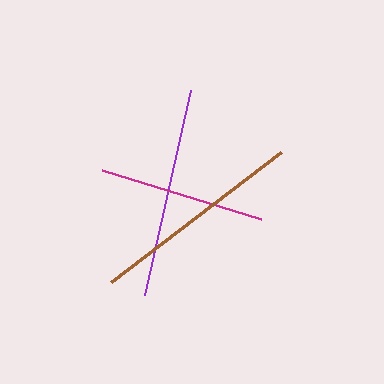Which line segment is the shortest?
The magenta line is the shortest at approximately 166 pixels.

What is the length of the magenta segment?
The magenta segment is approximately 166 pixels long.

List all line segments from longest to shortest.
From longest to shortest: brown, purple, magenta.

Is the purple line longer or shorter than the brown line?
The brown line is longer than the purple line.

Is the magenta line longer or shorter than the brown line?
The brown line is longer than the magenta line.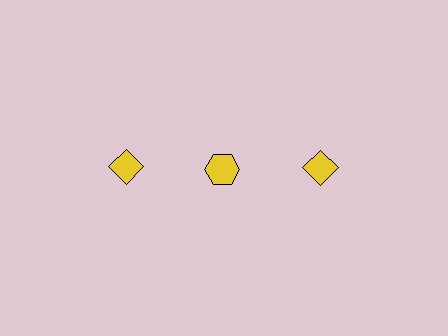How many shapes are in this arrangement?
There are 3 shapes arranged in a grid pattern.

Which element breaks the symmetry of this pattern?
The yellow hexagon in the top row, second from left column breaks the symmetry. All other shapes are yellow diamonds.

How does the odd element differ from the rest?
It has a different shape: hexagon instead of diamond.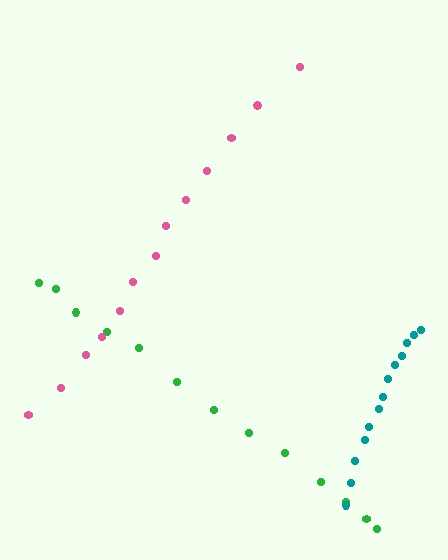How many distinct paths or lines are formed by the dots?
There are 3 distinct paths.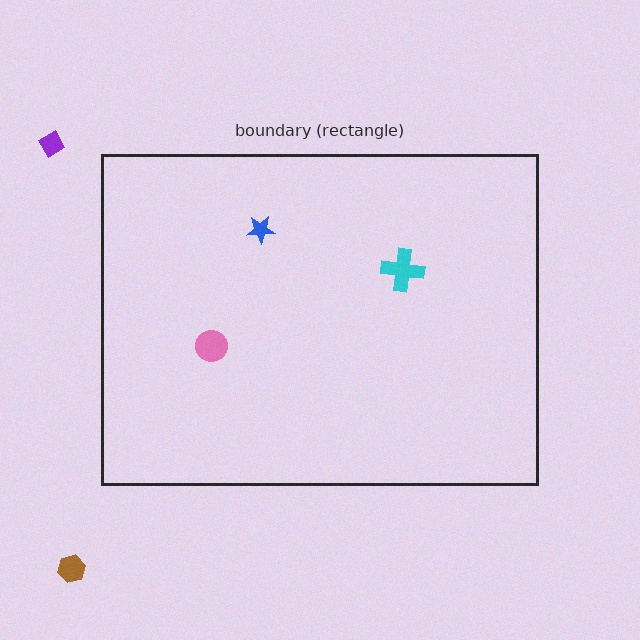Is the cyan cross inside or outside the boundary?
Inside.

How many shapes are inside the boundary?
3 inside, 2 outside.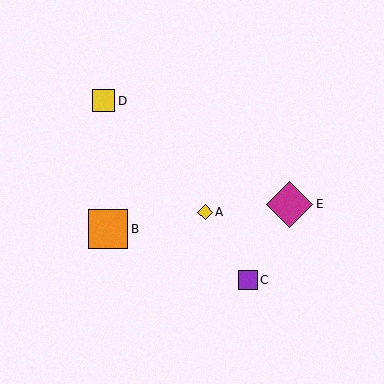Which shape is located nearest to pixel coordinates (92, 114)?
The yellow square (labeled D) at (104, 101) is nearest to that location.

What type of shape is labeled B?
Shape B is an orange square.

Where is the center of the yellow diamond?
The center of the yellow diamond is at (205, 212).